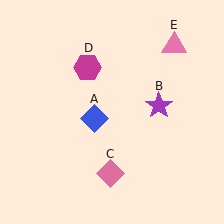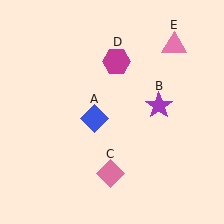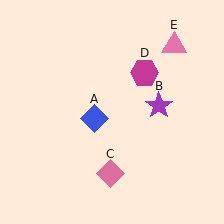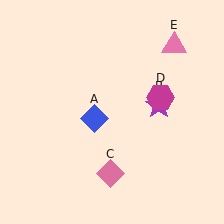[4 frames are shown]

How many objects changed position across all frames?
1 object changed position: magenta hexagon (object D).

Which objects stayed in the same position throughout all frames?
Blue diamond (object A) and purple star (object B) and pink diamond (object C) and pink triangle (object E) remained stationary.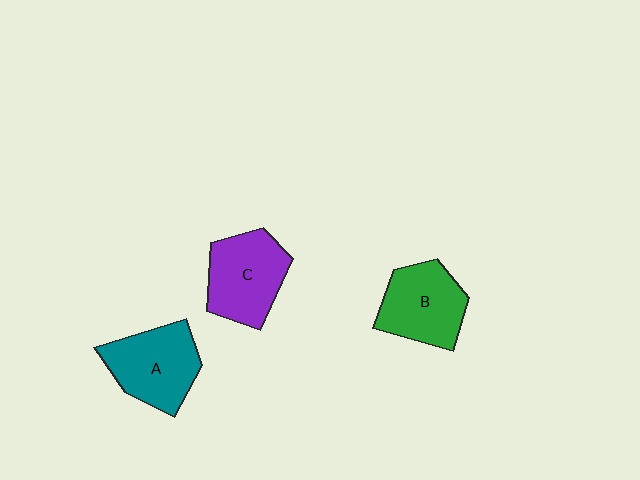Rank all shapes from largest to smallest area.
From largest to smallest: A (teal), C (purple), B (green).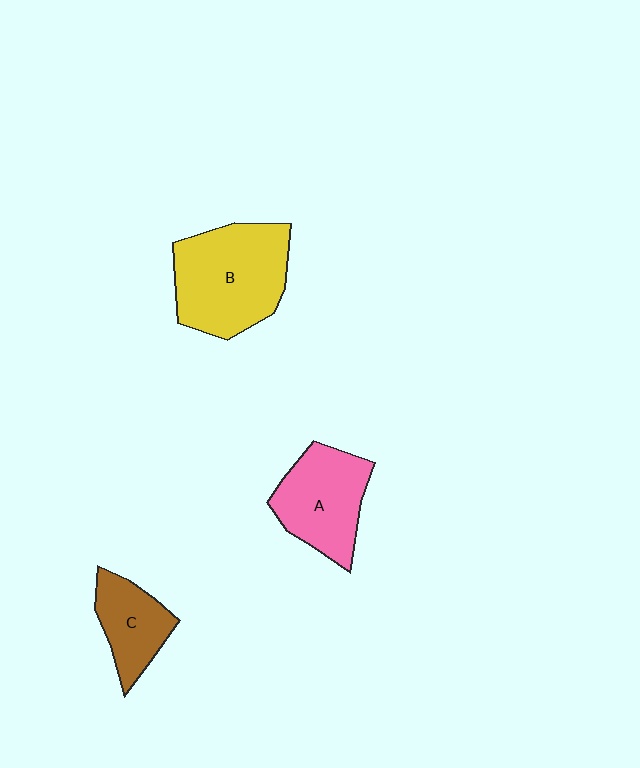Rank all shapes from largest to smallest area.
From largest to smallest: B (yellow), A (pink), C (brown).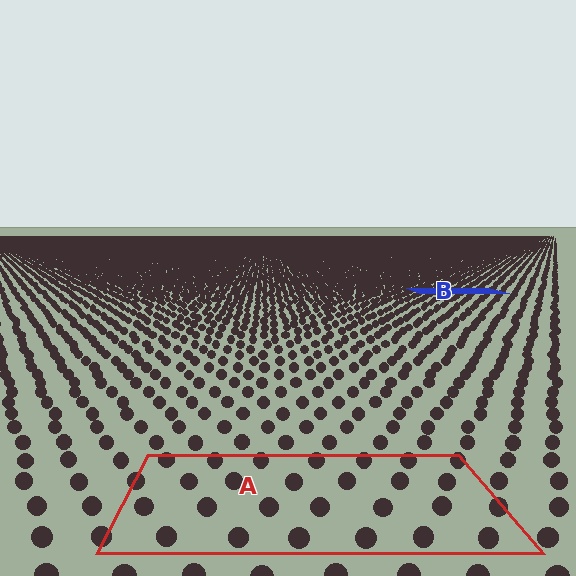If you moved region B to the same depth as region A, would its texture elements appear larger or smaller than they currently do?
They would appear larger. At a closer depth, the same texture elements are projected at a bigger on-screen size.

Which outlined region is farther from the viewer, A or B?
Region B is farther from the viewer — the texture elements inside it appear smaller and more densely packed.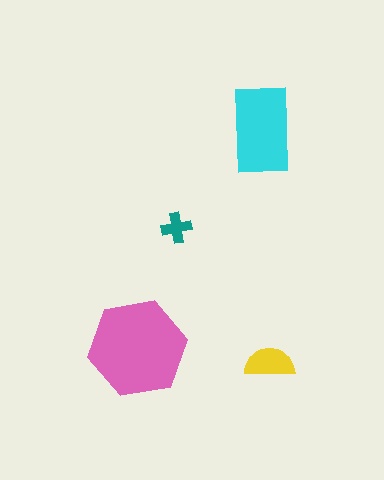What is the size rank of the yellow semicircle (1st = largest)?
3rd.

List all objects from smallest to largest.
The teal cross, the yellow semicircle, the cyan rectangle, the pink hexagon.